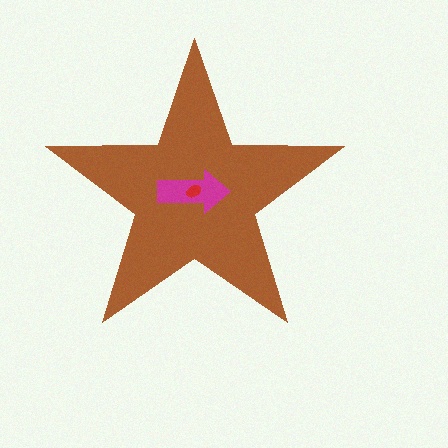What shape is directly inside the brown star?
The magenta arrow.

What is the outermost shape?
The brown star.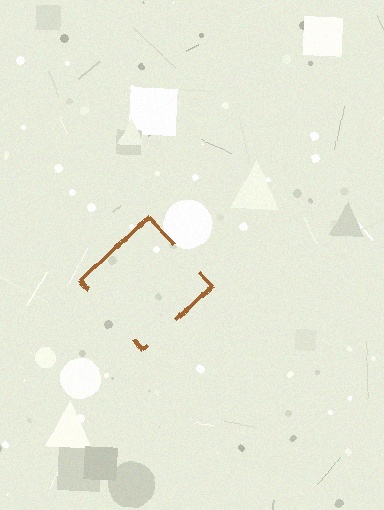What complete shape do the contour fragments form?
The contour fragments form a diamond.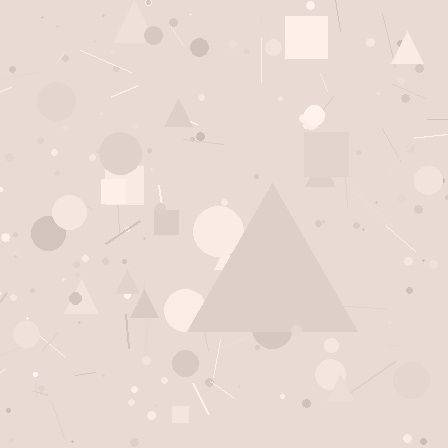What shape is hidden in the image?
A triangle is hidden in the image.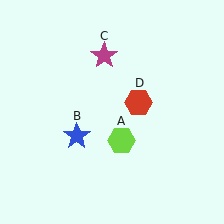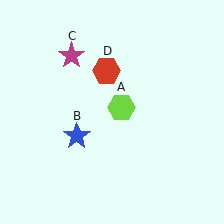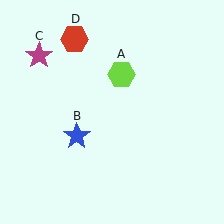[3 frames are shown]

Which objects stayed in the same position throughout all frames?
Blue star (object B) remained stationary.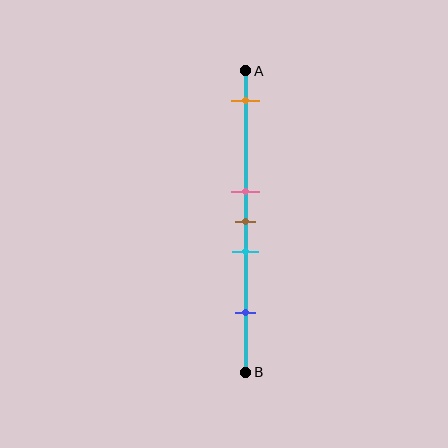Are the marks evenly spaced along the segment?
No, the marks are not evenly spaced.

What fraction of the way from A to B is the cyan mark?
The cyan mark is approximately 60% (0.6) of the way from A to B.